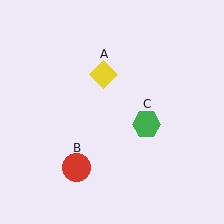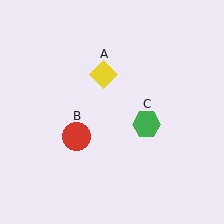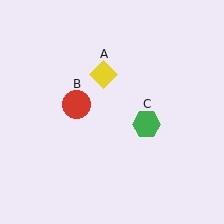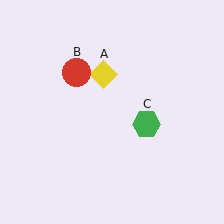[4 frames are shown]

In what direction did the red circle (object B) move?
The red circle (object B) moved up.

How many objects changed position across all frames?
1 object changed position: red circle (object B).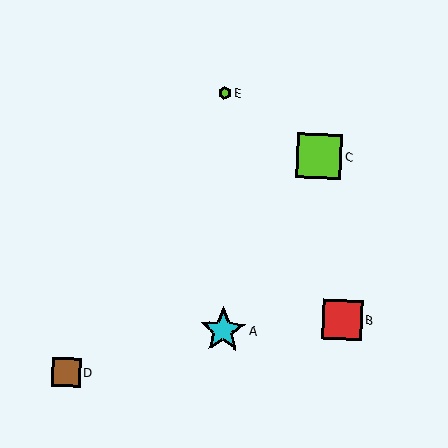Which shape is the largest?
The cyan star (labeled A) is the largest.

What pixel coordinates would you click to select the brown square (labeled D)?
Click at (66, 372) to select the brown square D.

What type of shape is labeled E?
Shape E is a lime hexagon.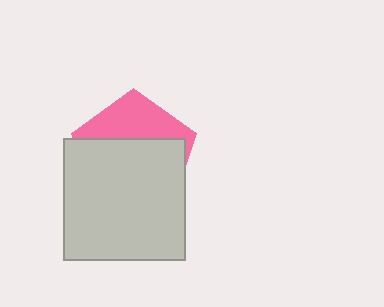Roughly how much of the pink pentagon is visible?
A small part of it is visible (roughly 34%).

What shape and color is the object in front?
The object in front is a light gray square.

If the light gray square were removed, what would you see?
You would see the complete pink pentagon.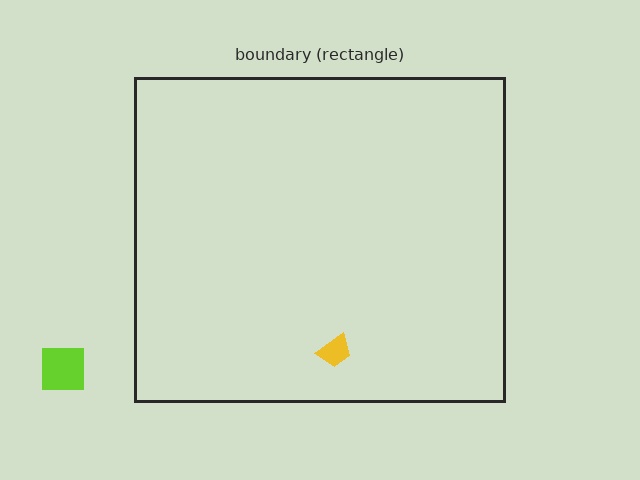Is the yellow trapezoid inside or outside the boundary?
Inside.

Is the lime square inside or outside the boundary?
Outside.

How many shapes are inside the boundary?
1 inside, 1 outside.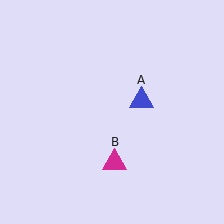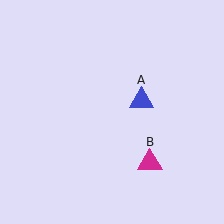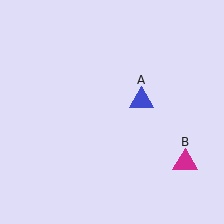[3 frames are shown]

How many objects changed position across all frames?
1 object changed position: magenta triangle (object B).